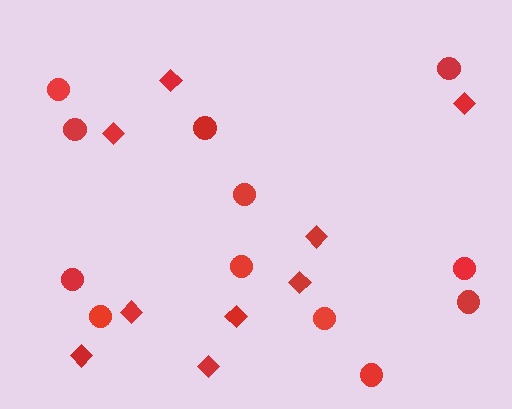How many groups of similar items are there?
There are 2 groups: one group of diamonds (9) and one group of circles (12).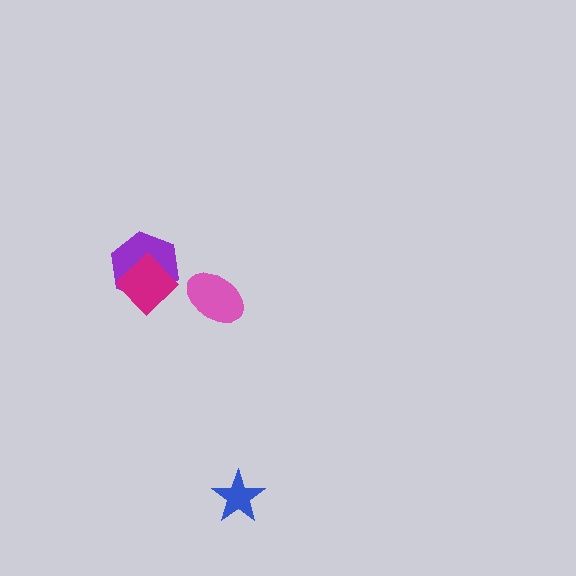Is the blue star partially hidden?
No, no other shape covers it.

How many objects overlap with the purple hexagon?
1 object overlaps with the purple hexagon.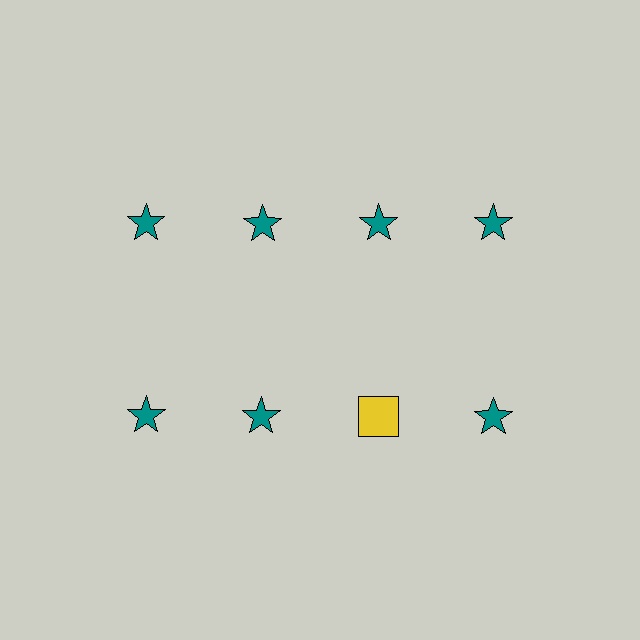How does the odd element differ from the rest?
It differs in both color (yellow instead of teal) and shape (square instead of star).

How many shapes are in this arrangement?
There are 8 shapes arranged in a grid pattern.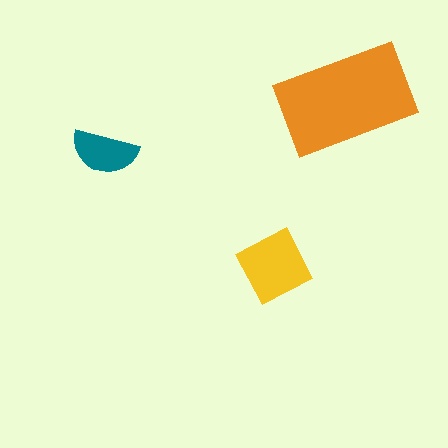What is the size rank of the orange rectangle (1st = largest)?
1st.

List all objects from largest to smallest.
The orange rectangle, the yellow diamond, the teal semicircle.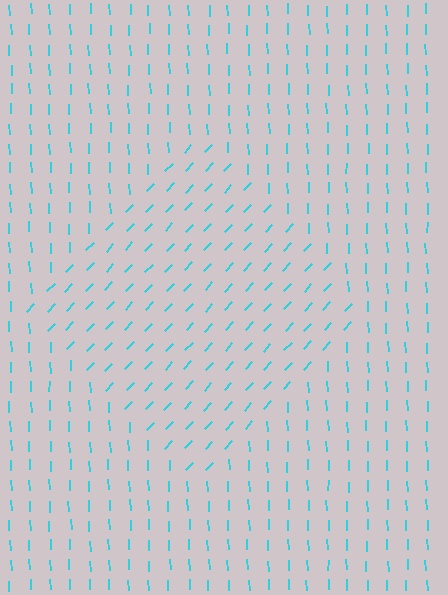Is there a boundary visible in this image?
Yes, there is a texture boundary formed by a change in line orientation.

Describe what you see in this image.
The image is filled with small cyan line segments. A diamond region in the image has lines oriented differently from the surrounding lines, creating a visible texture boundary.